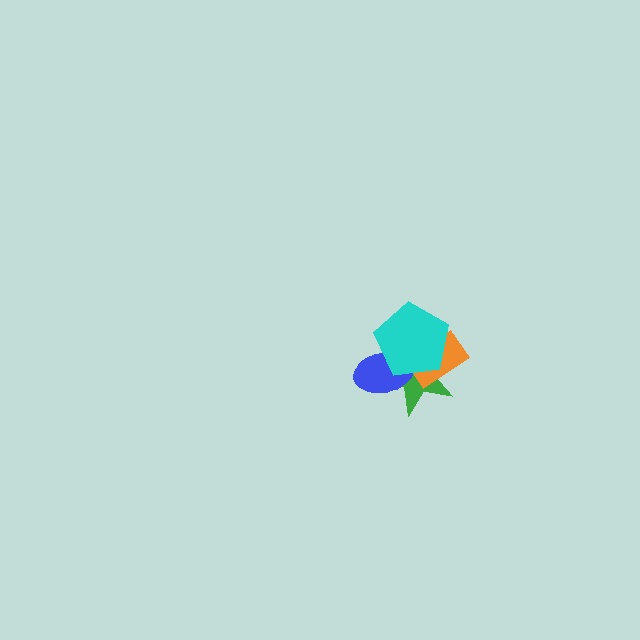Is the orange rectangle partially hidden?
Yes, it is partially covered by another shape.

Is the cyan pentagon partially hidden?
No, no other shape covers it.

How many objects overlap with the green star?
3 objects overlap with the green star.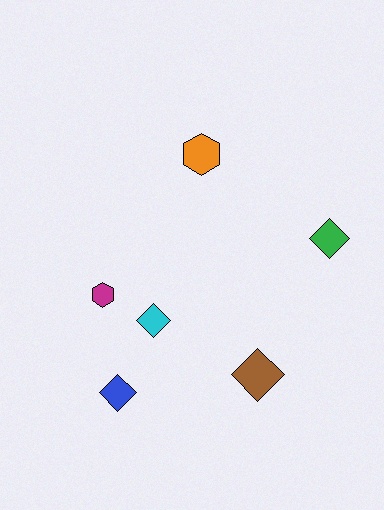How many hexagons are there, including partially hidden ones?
There are 2 hexagons.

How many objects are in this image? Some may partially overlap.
There are 6 objects.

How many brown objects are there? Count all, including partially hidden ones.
There is 1 brown object.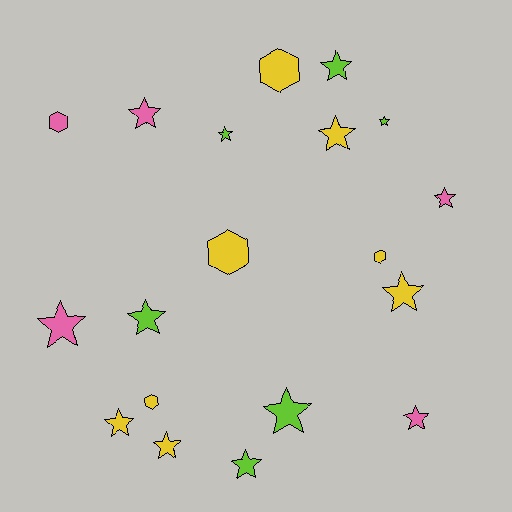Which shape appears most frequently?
Star, with 14 objects.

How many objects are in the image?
There are 19 objects.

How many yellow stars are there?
There are 4 yellow stars.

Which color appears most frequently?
Yellow, with 8 objects.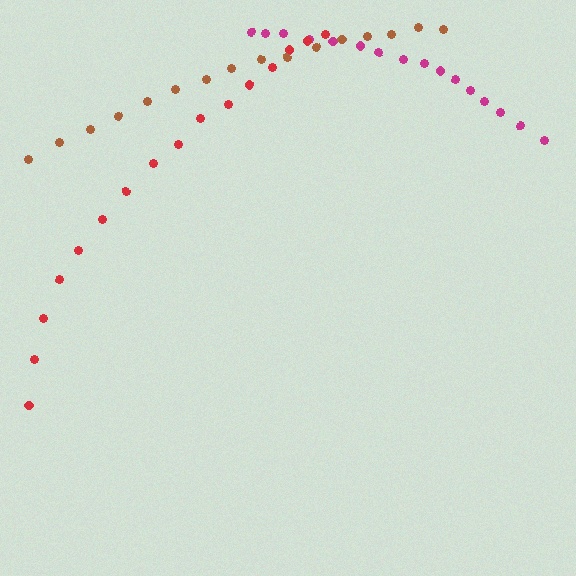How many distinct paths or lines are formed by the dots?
There are 3 distinct paths.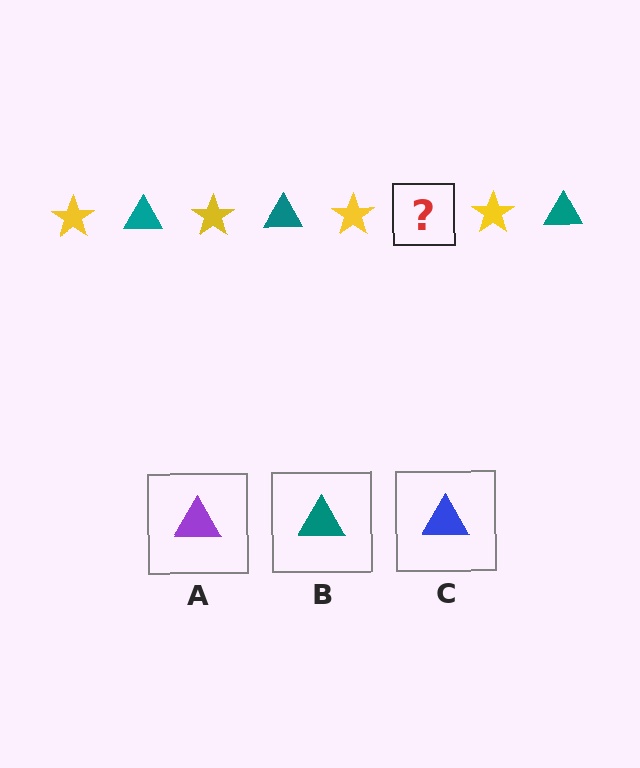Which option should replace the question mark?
Option B.